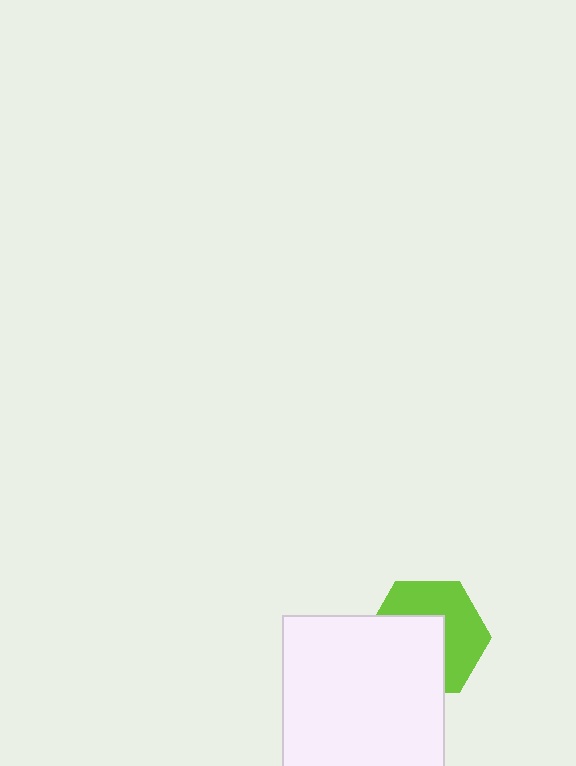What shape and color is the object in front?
The object in front is a white square.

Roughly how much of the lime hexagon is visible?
About half of it is visible (roughly 50%).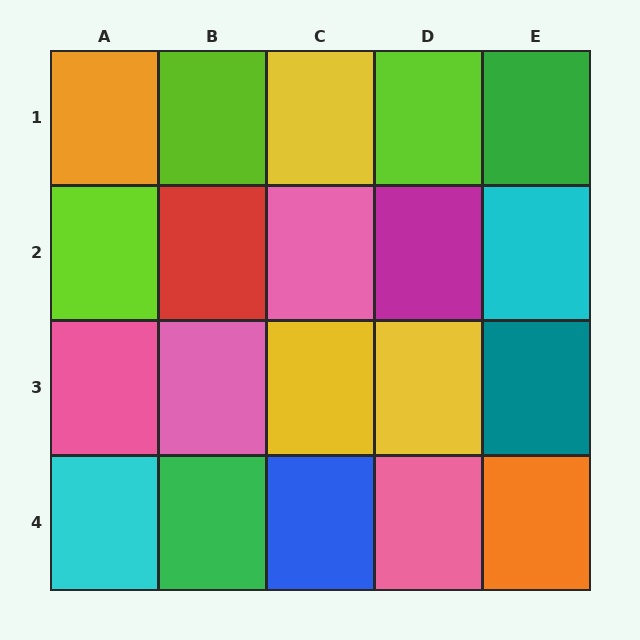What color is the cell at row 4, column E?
Orange.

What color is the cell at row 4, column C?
Blue.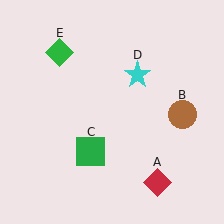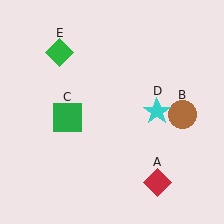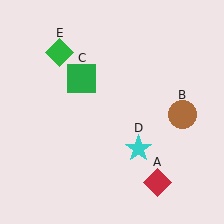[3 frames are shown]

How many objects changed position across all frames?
2 objects changed position: green square (object C), cyan star (object D).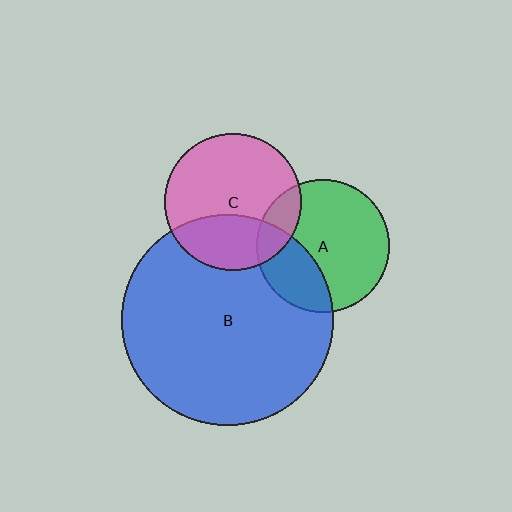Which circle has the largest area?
Circle B (blue).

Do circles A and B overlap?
Yes.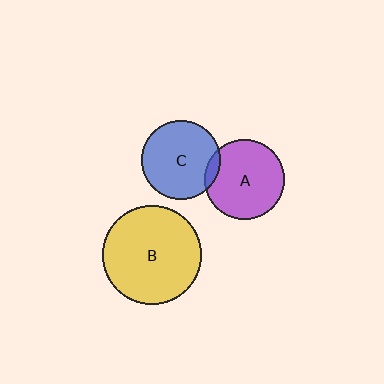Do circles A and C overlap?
Yes.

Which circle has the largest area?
Circle B (yellow).